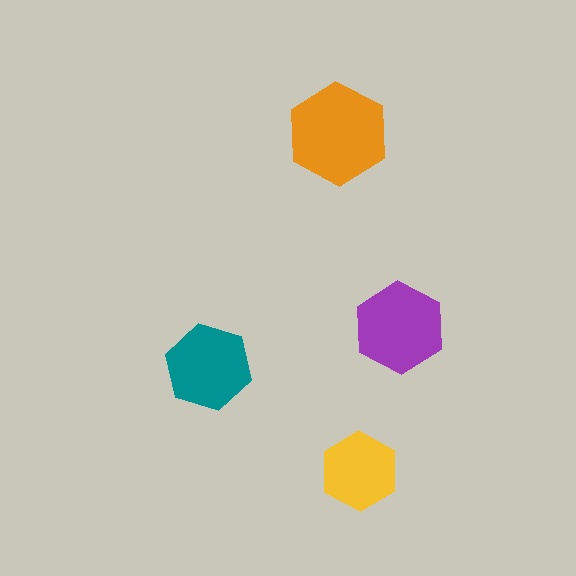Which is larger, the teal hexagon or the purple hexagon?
The purple one.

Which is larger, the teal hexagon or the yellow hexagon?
The teal one.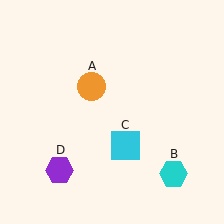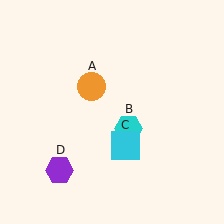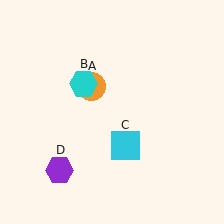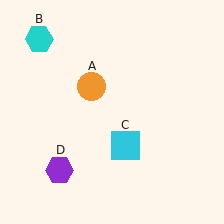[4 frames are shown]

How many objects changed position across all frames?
1 object changed position: cyan hexagon (object B).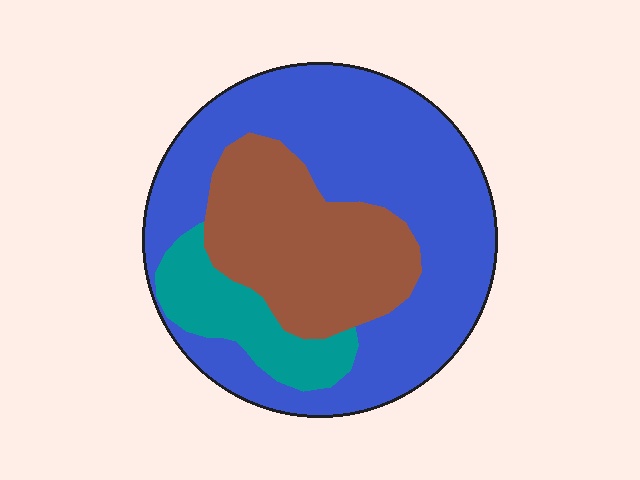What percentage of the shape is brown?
Brown takes up about one quarter (1/4) of the shape.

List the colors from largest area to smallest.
From largest to smallest: blue, brown, teal.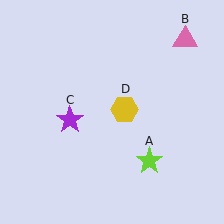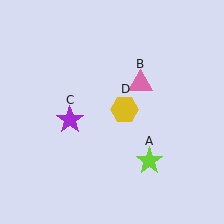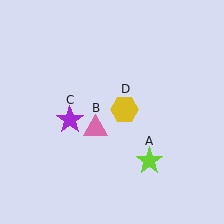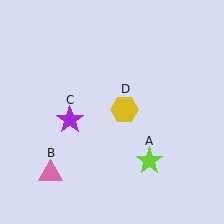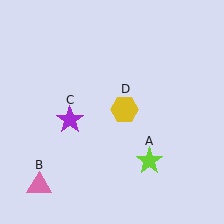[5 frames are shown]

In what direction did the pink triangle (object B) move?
The pink triangle (object B) moved down and to the left.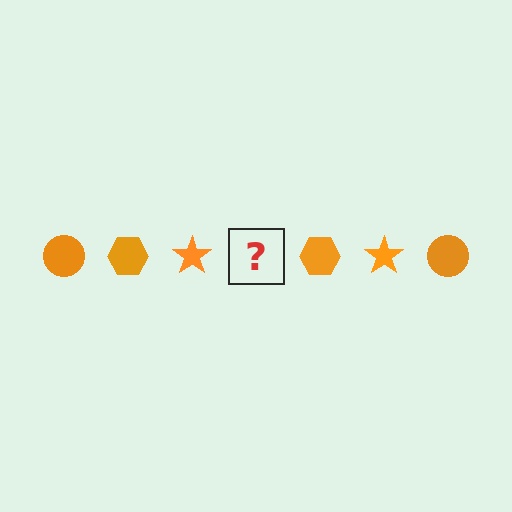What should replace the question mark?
The question mark should be replaced with an orange circle.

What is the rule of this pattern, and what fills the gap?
The rule is that the pattern cycles through circle, hexagon, star shapes in orange. The gap should be filled with an orange circle.